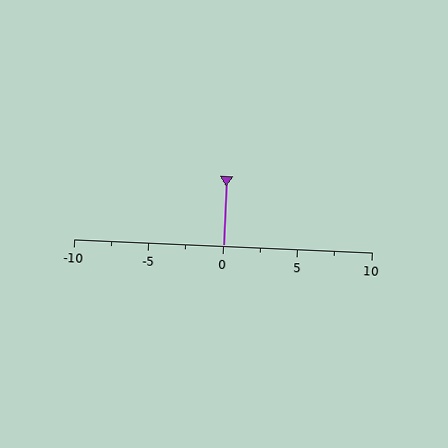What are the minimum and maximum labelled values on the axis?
The axis runs from -10 to 10.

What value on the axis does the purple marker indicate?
The marker indicates approximately 0.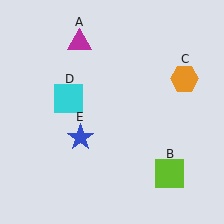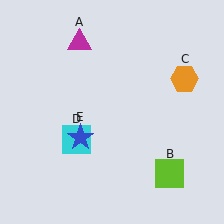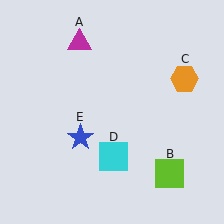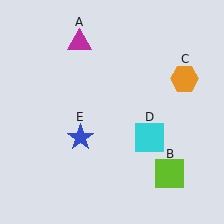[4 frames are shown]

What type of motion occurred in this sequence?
The cyan square (object D) rotated counterclockwise around the center of the scene.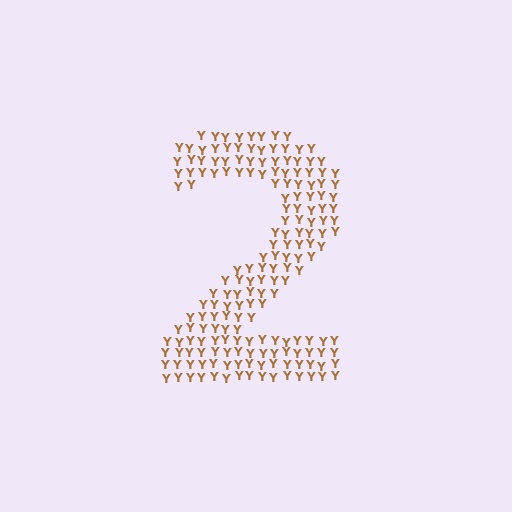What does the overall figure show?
The overall figure shows the digit 2.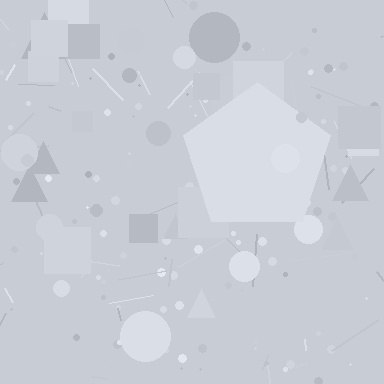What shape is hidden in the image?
A pentagon is hidden in the image.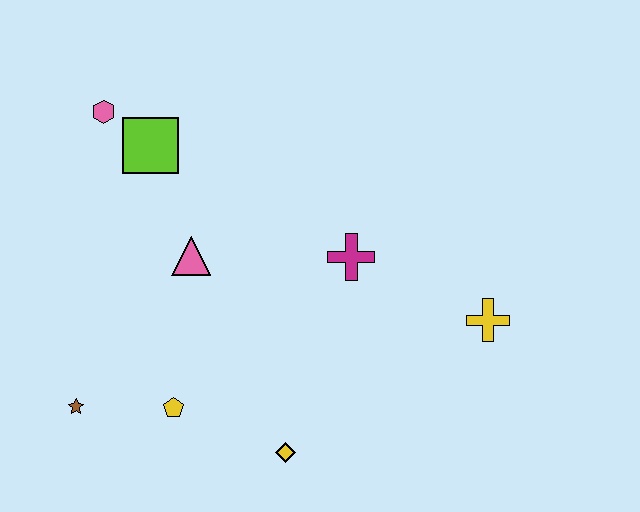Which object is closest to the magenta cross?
The yellow cross is closest to the magenta cross.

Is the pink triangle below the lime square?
Yes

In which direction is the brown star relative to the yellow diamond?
The brown star is to the left of the yellow diamond.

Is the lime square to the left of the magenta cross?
Yes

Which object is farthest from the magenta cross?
The brown star is farthest from the magenta cross.